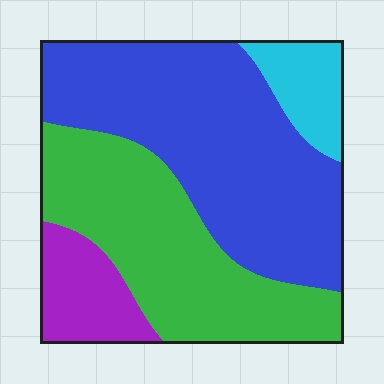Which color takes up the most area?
Blue, at roughly 45%.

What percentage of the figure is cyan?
Cyan takes up about one tenth (1/10) of the figure.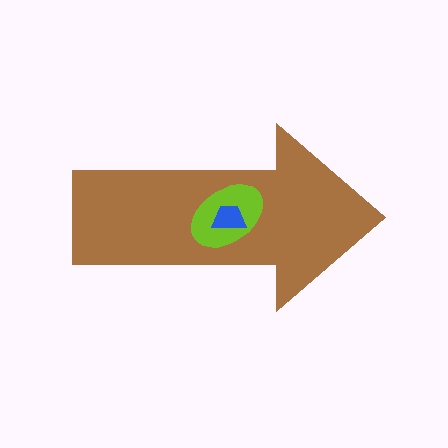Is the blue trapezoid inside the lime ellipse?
Yes.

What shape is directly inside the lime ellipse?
The blue trapezoid.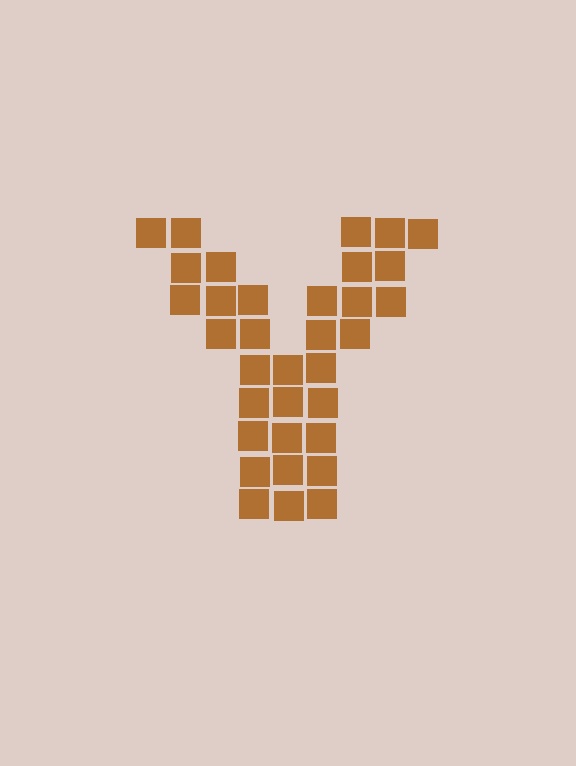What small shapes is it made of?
It is made of small squares.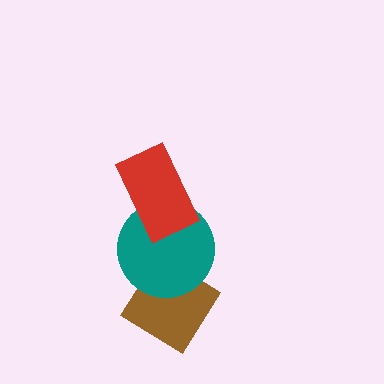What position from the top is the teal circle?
The teal circle is 2nd from the top.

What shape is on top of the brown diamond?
The teal circle is on top of the brown diamond.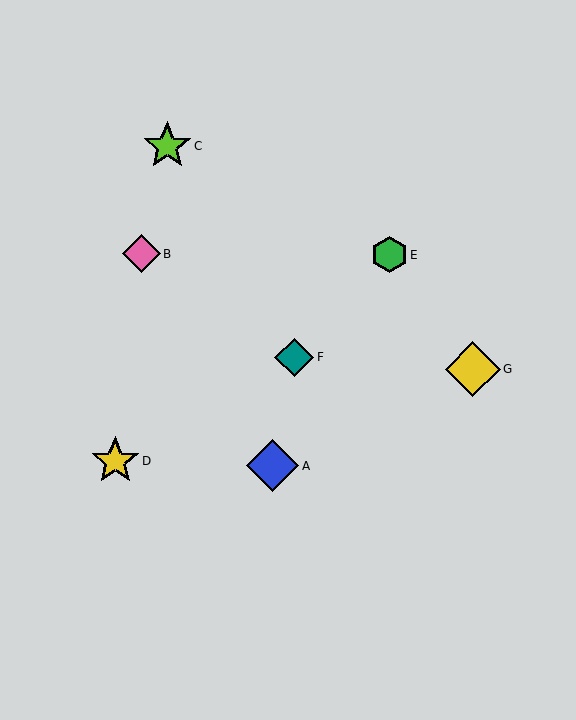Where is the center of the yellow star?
The center of the yellow star is at (115, 461).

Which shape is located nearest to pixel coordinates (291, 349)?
The teal diamond (labeled F) at (294, 357) is nearest to that location.